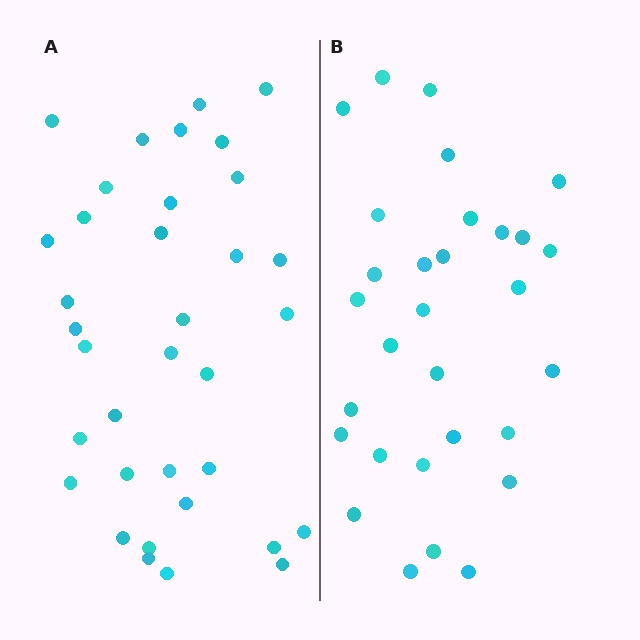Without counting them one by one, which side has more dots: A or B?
Region A (the left region) has more dots.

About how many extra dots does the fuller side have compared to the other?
Region A has about 5 more dots than region B.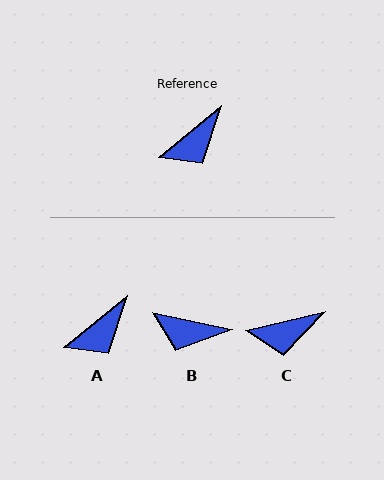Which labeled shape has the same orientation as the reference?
A.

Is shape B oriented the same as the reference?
No, it is off by about 51 degrees.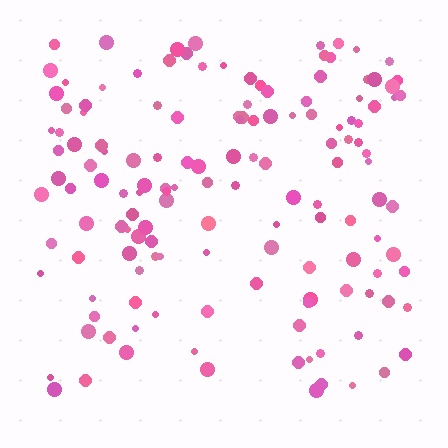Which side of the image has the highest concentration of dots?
The top.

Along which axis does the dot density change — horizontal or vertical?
Vertical.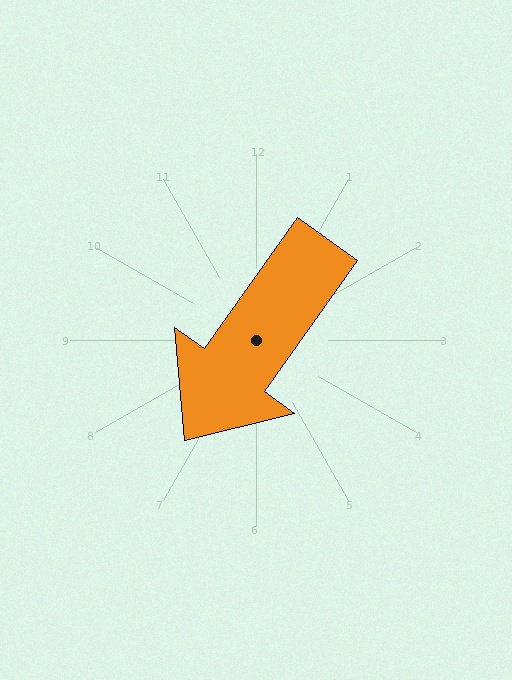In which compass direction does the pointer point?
Southwest.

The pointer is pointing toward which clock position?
Roughly 7 o'clock.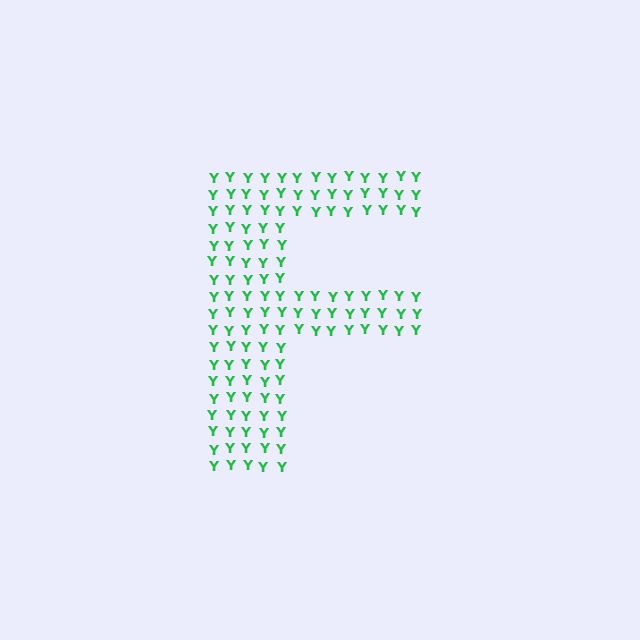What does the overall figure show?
The overall figure shows the letter F.